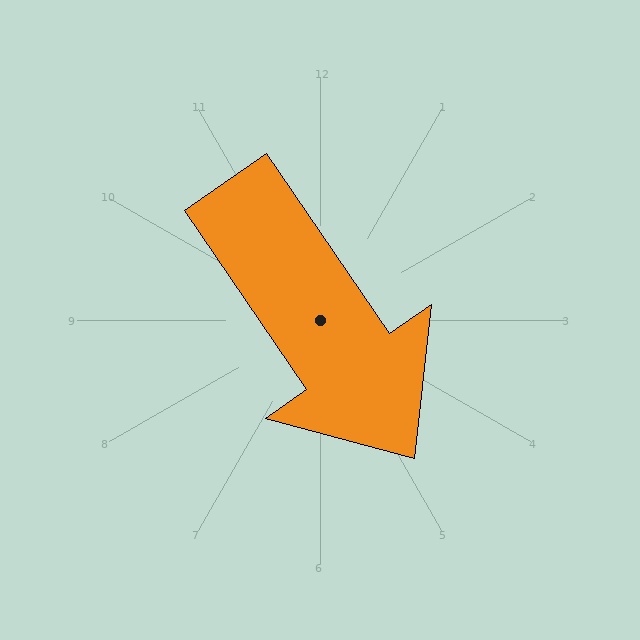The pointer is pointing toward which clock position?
Roughly 5 o'clock.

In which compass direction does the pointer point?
Southeast.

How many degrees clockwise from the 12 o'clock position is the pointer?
Approximately 146 degrees.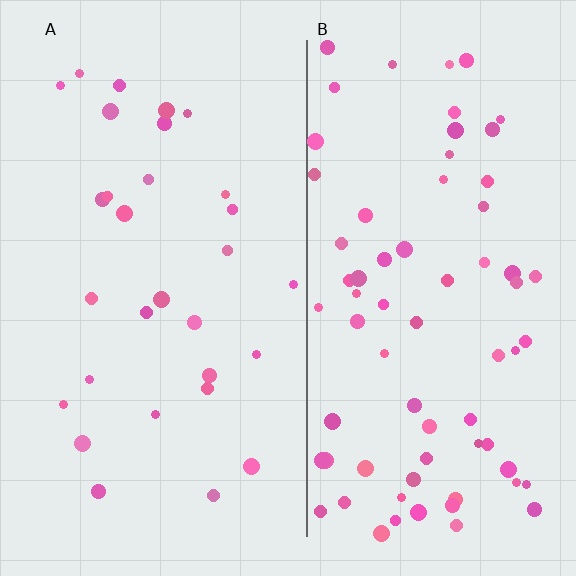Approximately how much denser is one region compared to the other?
Approximately 2.4× — region B over region A.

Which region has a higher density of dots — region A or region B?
B (the right).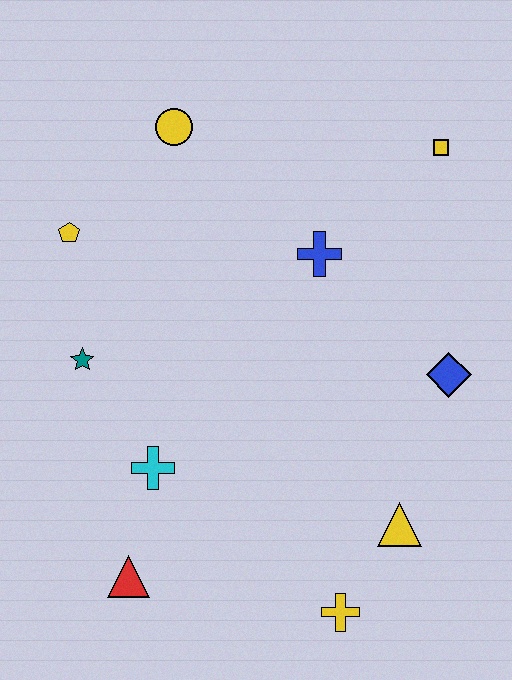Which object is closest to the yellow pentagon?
The teal star is closest to the yellow pentagon.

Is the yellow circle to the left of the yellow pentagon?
No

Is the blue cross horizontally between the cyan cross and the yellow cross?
Yes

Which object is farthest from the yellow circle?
The yellow cross is farthest from the yellow circle.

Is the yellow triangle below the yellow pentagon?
Yes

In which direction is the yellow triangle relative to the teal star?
The yellow triangle is to the right of the teal star.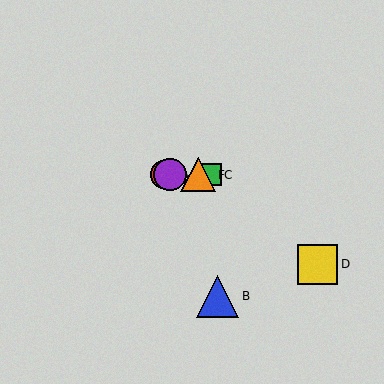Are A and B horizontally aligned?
No, A is at y≈175 and B is at y≈296.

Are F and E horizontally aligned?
Yes, both are at y≈175.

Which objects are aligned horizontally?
Objects A, C, E, F are aligned horizontally.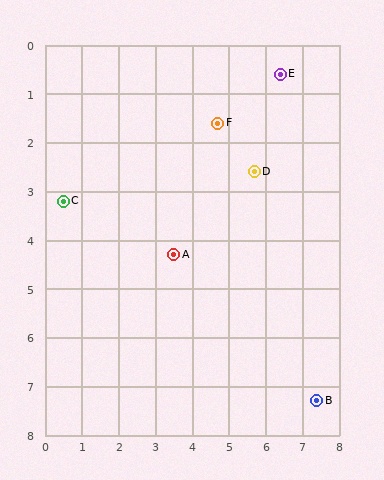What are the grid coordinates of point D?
Point D is at approximately (5.7, 2.6).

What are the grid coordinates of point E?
Point E is at approximately (6.4, 0.6).